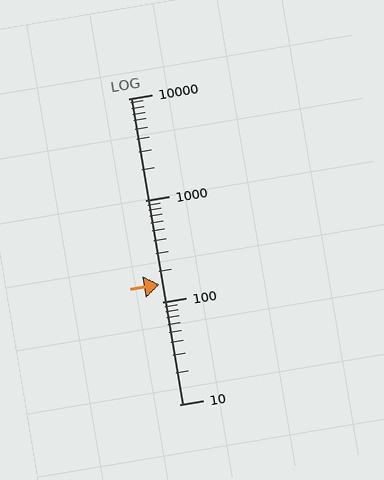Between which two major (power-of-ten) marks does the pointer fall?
The pointer is between 100 and 1000.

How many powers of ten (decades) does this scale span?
The scale spans 3 decades, from 10 to 10000.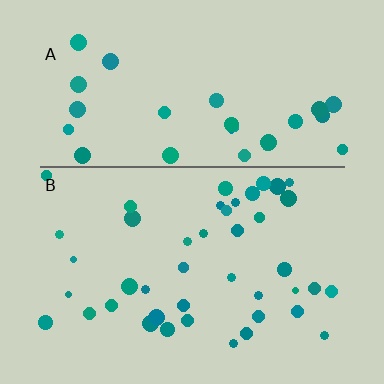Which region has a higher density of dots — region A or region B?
B (the bottom).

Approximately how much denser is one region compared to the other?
Approximately 1.4× — region B over region A.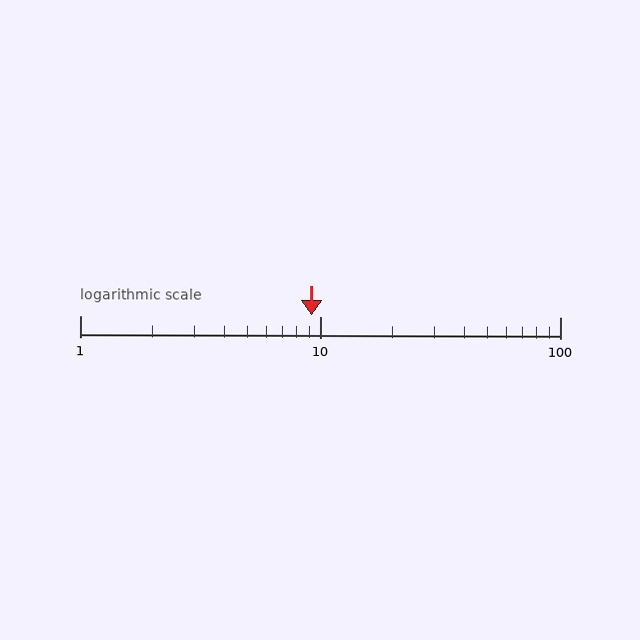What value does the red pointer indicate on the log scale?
The pointer indicates approximately 9.2.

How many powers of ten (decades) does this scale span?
The scale spans 2 decades, from 1 to 100.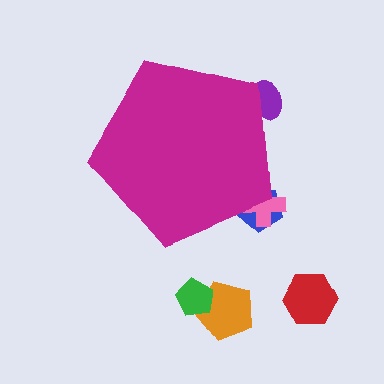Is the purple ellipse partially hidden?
Yes, the purple ellipse is partially hidden behind the magenta pentagon.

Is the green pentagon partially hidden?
No, the green pentagon is fully visible.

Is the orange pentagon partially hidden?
No, the orange pentagon is fully visible.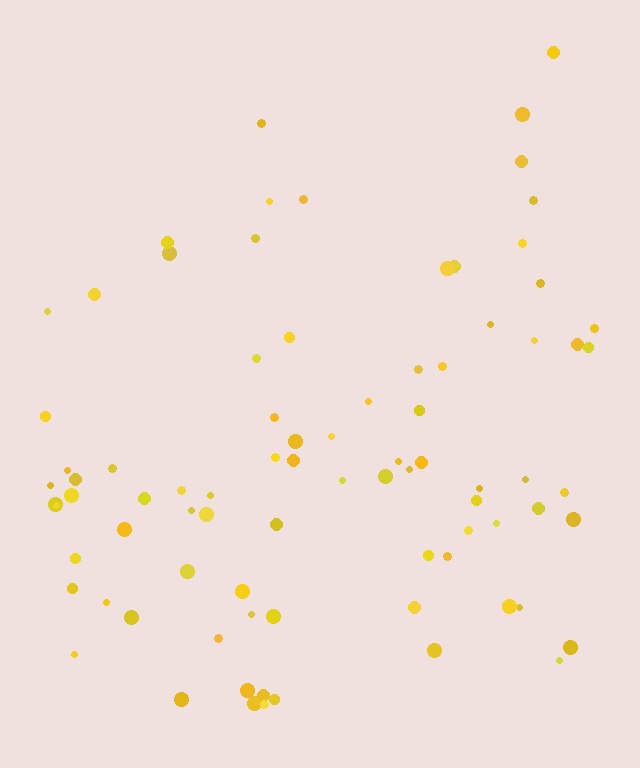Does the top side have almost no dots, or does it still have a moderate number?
Still a moderate number, just noticeably fewer than the bottom.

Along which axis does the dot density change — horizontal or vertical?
Vertical.